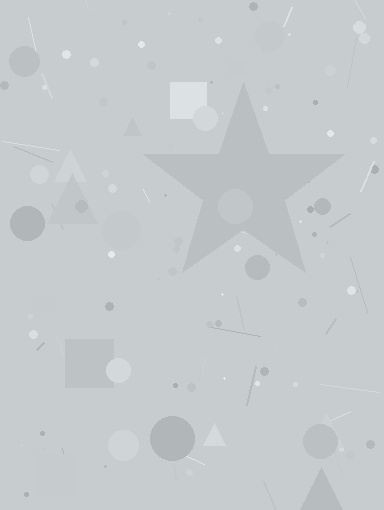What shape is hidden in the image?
A star is hidden in the image.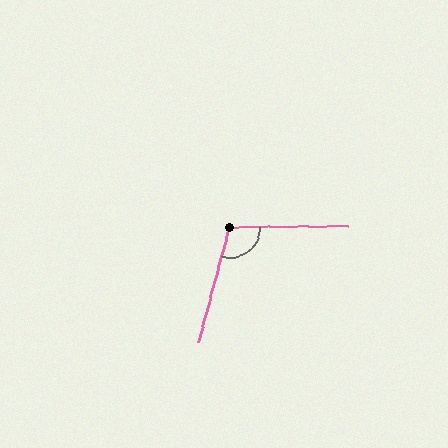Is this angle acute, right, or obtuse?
It is obtuse.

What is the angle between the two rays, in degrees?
Approximately 106 degrees.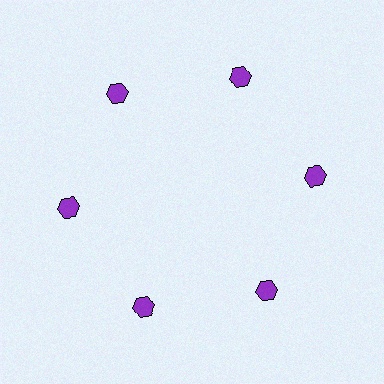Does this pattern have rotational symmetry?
Yes, this pattern has 6-fold rotational symmetry. It looks the same after rotating 60 degrees around the center.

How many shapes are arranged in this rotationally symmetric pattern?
There are 6 shapes, arranged in 6 groups of 1.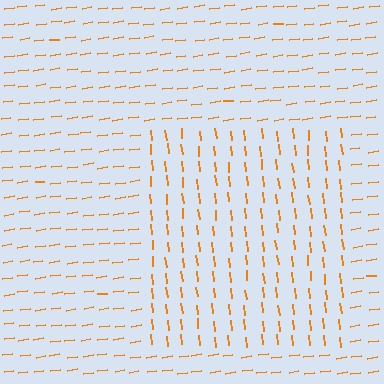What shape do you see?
I see a rectangle.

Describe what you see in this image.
The image is filled with small orange line segments. A rectangle region in the image has lines oriented differently from the surrounding lines, creating a visible texture boundary.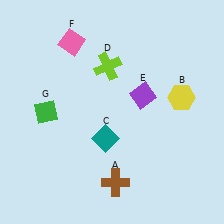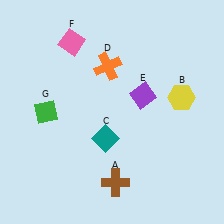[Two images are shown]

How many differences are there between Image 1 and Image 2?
There is 1 difference between the two images.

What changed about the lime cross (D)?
In Image 1, D is lime. In Image 2, it changed to orange.